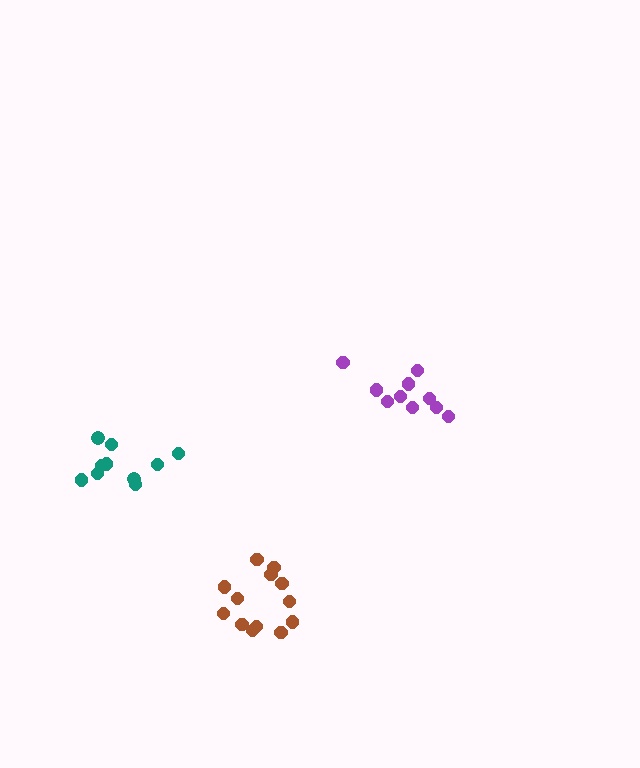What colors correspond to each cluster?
The clusters are colored: purple, brown, teal.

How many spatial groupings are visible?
There are 3 spatial groupings.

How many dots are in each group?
Group 1: 10 dots, Group 2: 13 dots, Group 3: 11 dots (34 total).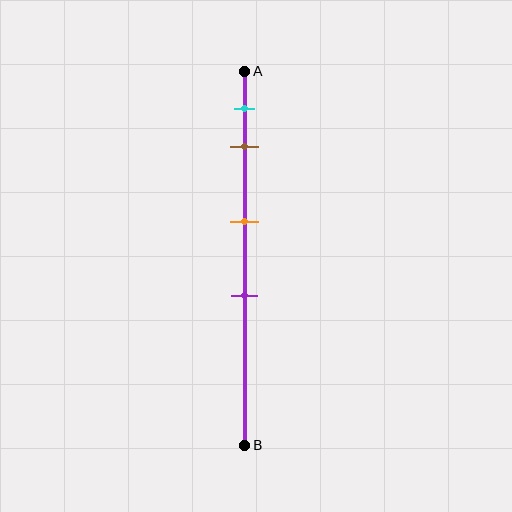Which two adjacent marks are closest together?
The cyan and brown marks are the closest adjacent pair.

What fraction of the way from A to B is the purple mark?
The purple mark is approximately 60% (0.6) of the way from A to B.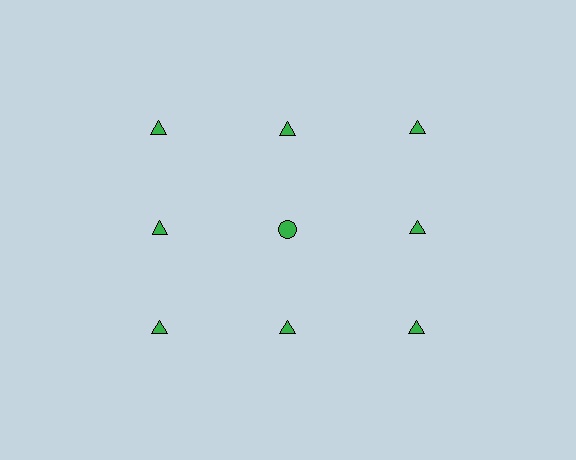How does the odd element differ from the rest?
It has a different shape: circle instead of triangle.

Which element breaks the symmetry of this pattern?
The green circle in the second row, second from left column breaks the symmetry. All other shapes are green triangles.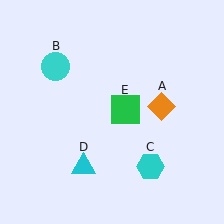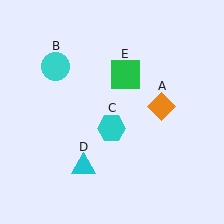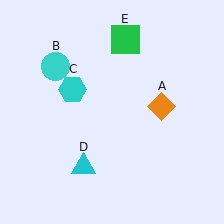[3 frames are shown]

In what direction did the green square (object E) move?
The green square (object E) moved up.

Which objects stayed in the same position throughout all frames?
Orange diamond (object A) and cyan circle (object B) and cyan triangle (object D) remained stationary.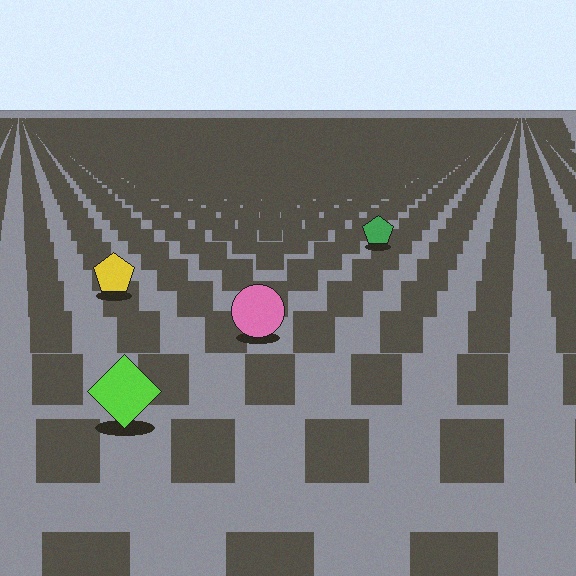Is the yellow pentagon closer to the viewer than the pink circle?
No. The pink circle is closer — you can tell from the texture gradient: the ground texture is coarser near it.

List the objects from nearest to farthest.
From nearest to farthest: the lime diamond, the pink circle, the yellow pentagon, the green pentagon.